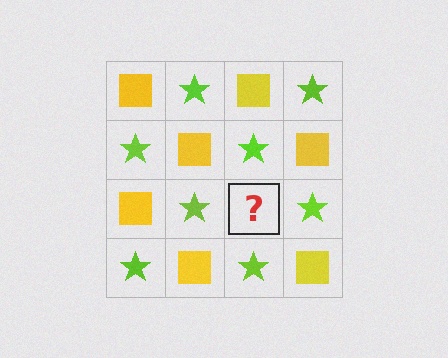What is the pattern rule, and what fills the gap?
The rule is that it alternates yellow square and lime star in a checkerboard pattern. The gap should be filled with a yellow square.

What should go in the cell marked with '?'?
The missing cell should contain a yellow square.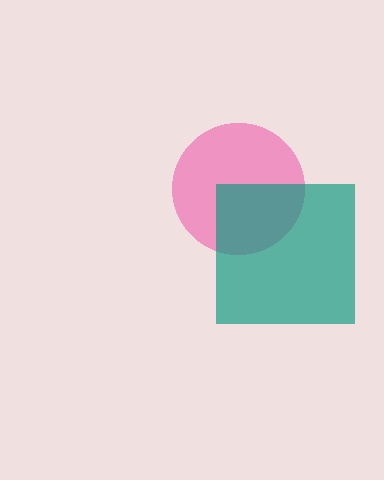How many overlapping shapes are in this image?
There are 2 overlapping shapes in the image.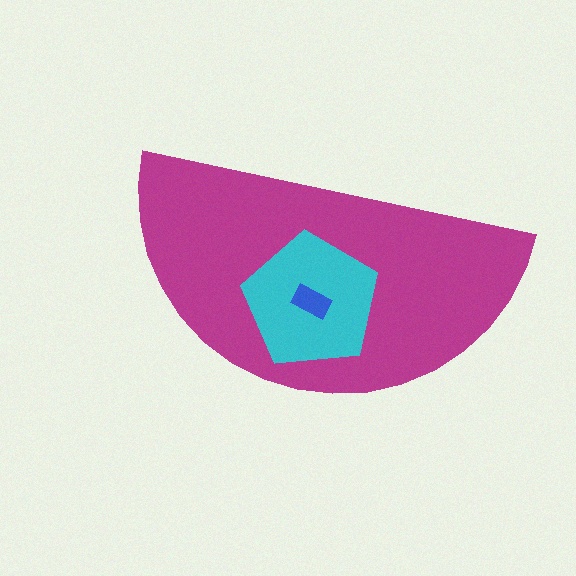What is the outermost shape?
The magenta semicircle.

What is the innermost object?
The blue rectangle.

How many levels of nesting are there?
3.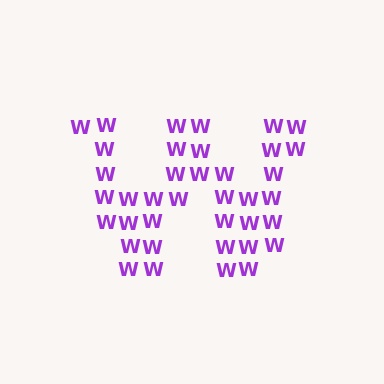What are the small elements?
The small elements are letter W's.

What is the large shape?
The large shape is the letter W.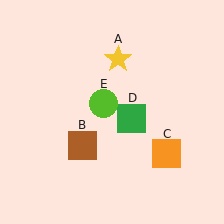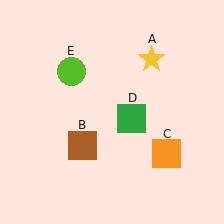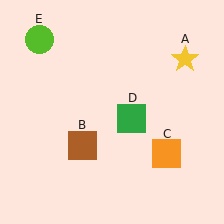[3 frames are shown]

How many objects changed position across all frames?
2 objects changed position: yellow star (object A), lime circle (object E).